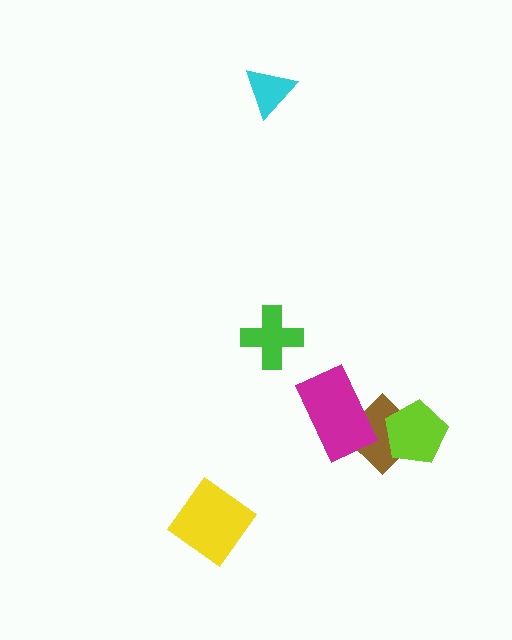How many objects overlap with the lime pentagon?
1 object overlaps with the lime pentagon.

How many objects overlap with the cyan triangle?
0 objects overlap with the cyan triangle.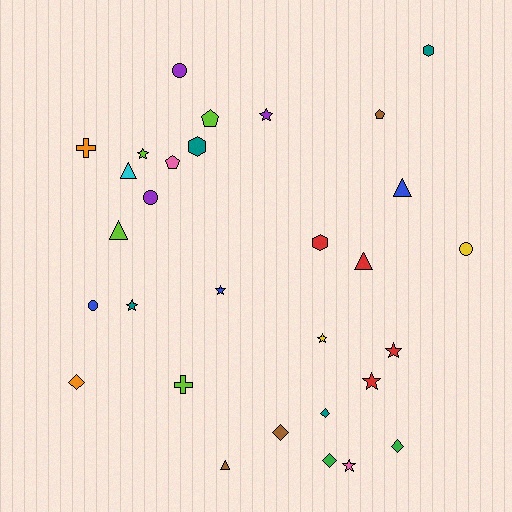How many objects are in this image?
There are 30 objects.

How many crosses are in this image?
There are 2 crosses.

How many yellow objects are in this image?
There are 2 yellow objects.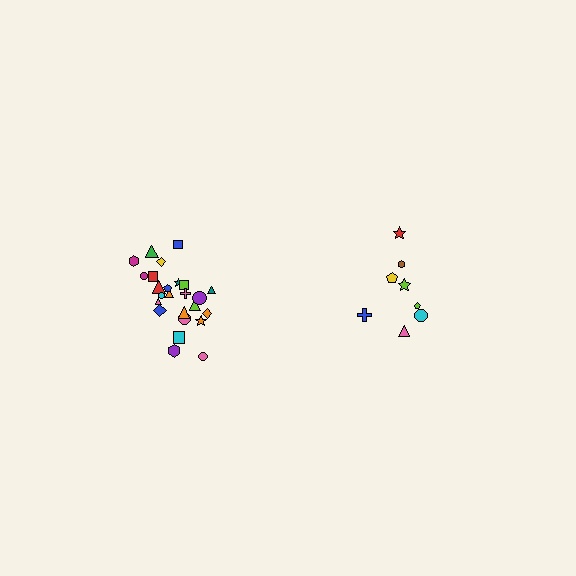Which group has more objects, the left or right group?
The left group.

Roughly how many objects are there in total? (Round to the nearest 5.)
Roughly 35 objects in total.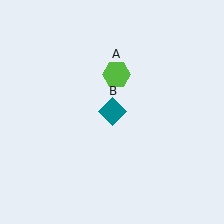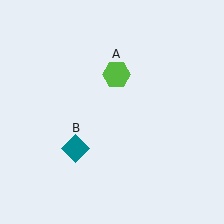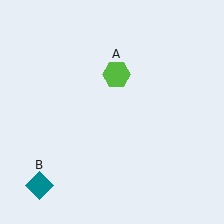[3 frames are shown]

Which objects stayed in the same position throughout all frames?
Lime hexagon (object A) remained stationary.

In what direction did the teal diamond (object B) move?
The teal diamond (object B) moved down and to the left.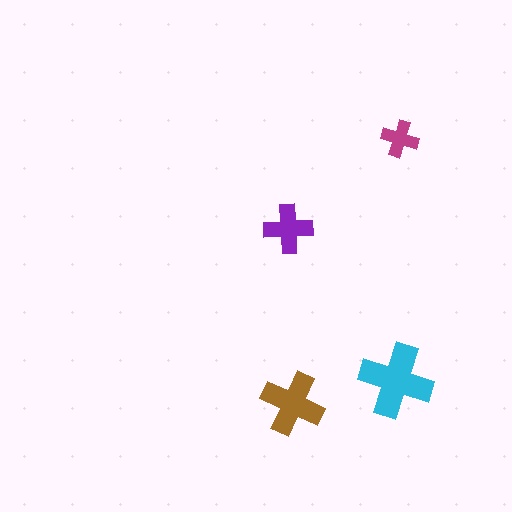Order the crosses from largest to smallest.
the cyan one, the brown one, the purple one, the magenta one.